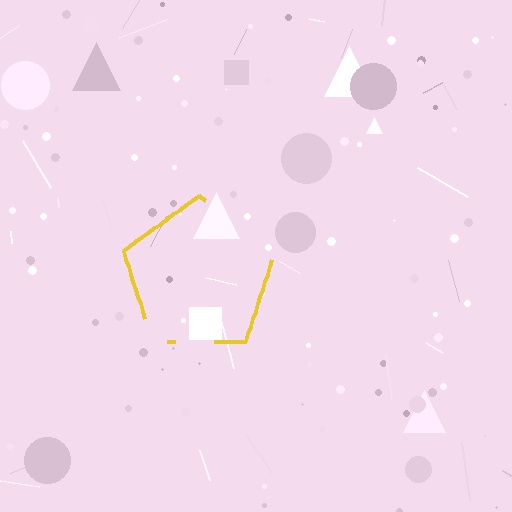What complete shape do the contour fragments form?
The contour fragments form a pentagon.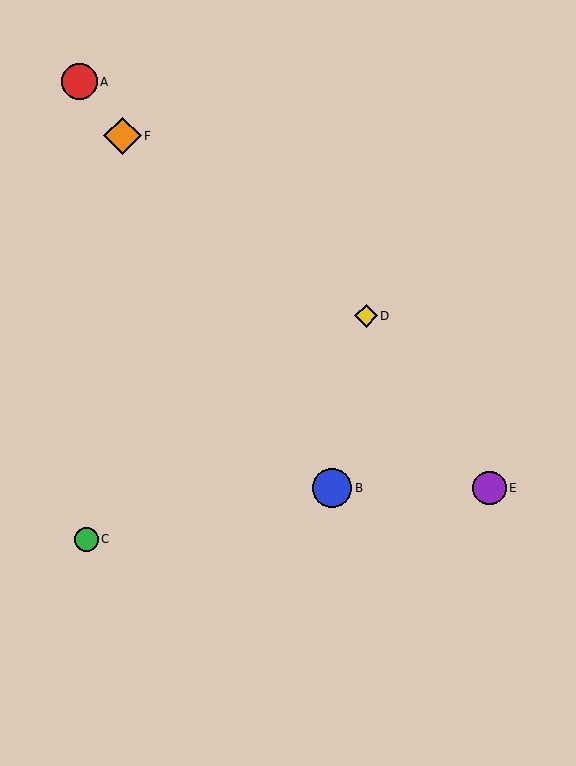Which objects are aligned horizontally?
Objects B, E are aligned horizontally.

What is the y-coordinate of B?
Object B is at y≈488.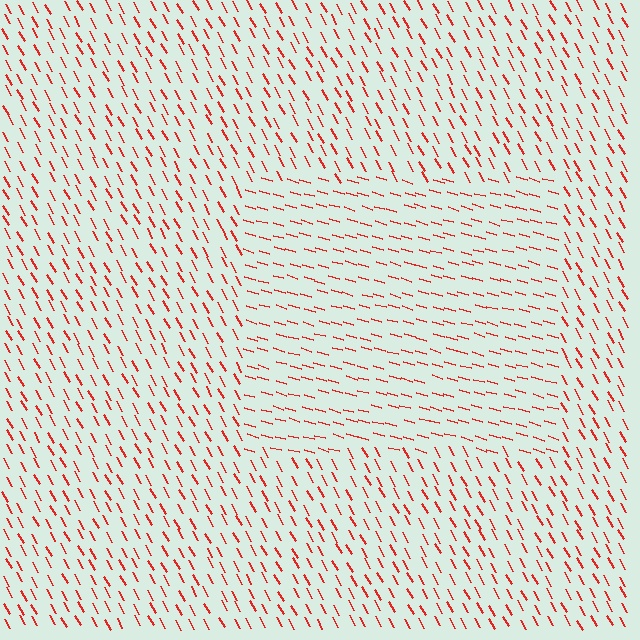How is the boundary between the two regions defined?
The boundary is defined purely by a change in line orientation (approximately 45 degrees difference). All lines are the same color and thickness.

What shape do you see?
I see a rectangle.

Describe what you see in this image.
The image is filled with small red line segments. A rectangle region in the image has lines oriented differently from the surrounding lines, creating a visible texture boundary.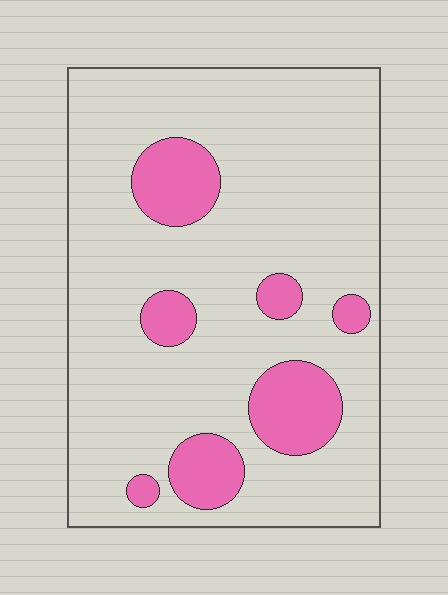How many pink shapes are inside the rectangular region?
7.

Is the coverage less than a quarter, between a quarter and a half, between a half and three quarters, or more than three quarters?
Less than a quarter.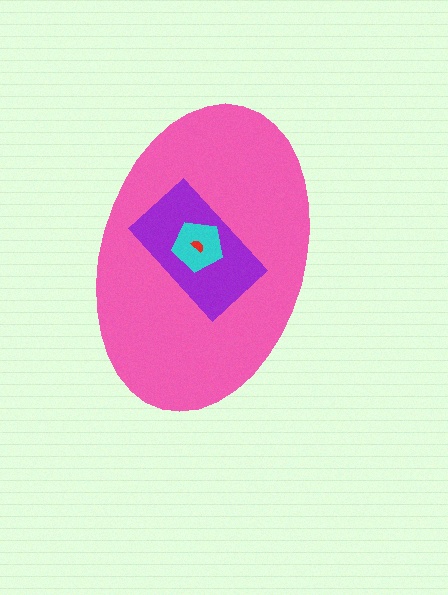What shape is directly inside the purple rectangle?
The cyan pentagon.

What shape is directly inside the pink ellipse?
The purple rectangle.